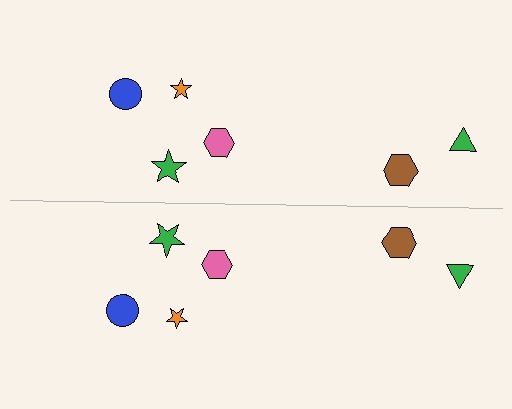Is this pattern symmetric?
Yes, this pattern has bilateral (reflection) symmetry.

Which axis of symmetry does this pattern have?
The pattern has a horizontal axis of symmetry running through the center of the image.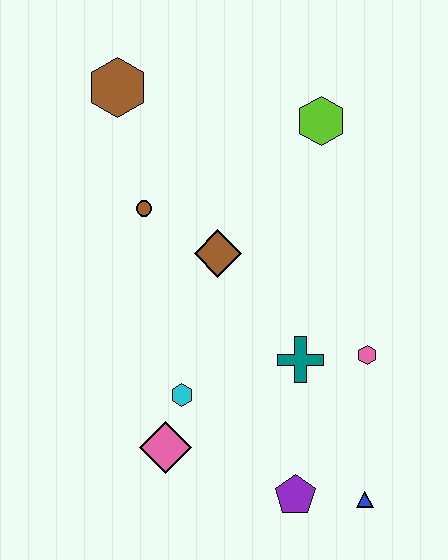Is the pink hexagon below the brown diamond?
Yes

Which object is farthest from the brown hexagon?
The blue triangle is farthest from the brown hexagon.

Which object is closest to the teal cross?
The pink hexagon is closest to the teal cross.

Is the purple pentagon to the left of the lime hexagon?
Yes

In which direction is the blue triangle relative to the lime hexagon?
The blue triangle is below the lime hexagon.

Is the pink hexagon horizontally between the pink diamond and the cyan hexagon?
No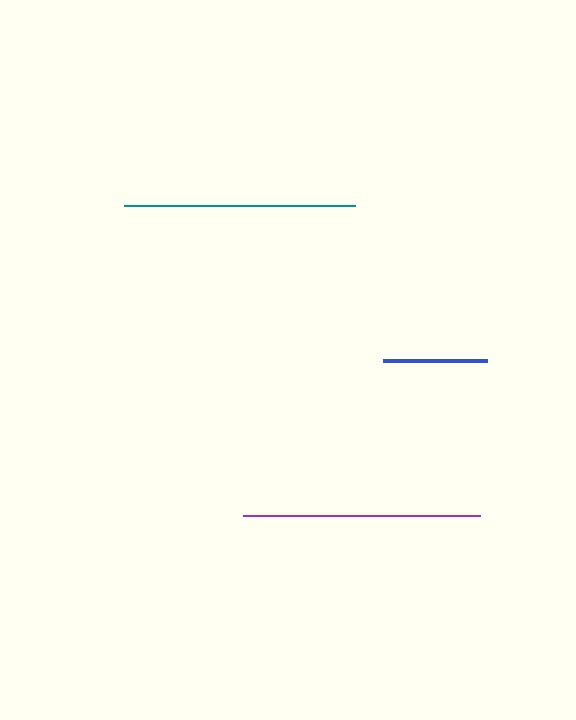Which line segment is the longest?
The purple line is the longest at approximately 237 pixels.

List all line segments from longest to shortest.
From longest to shortest: purple, teal, blue.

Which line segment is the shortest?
The blue line is the shortest at approximately 104 pixels.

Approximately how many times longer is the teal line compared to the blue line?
The teal line is approximately 2.2 times the length of the blue line.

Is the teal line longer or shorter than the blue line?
The teal line is longer than the blue line.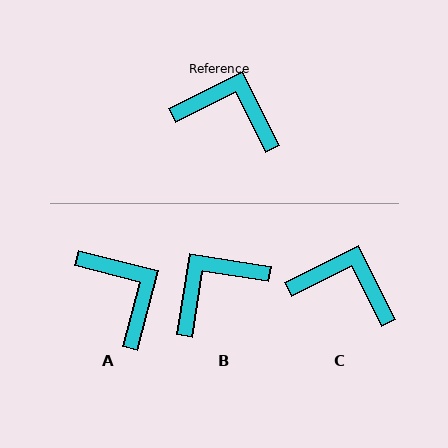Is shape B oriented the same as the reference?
No, it is off by about 55 degrees.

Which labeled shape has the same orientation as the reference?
C.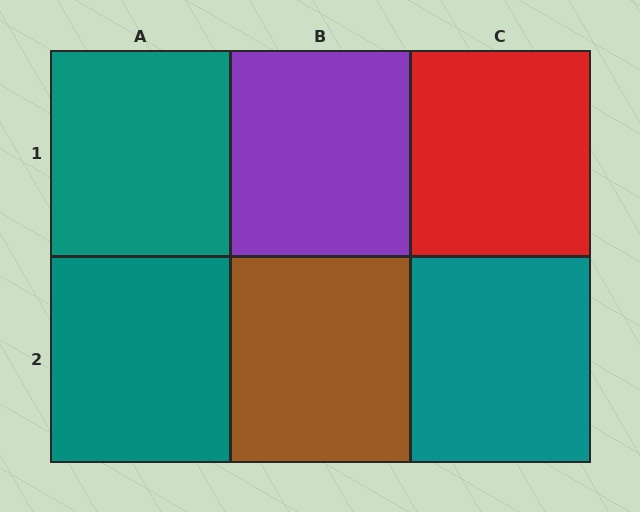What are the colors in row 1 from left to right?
Teal, purple, red.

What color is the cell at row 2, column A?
Teal.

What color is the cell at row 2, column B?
Brown.